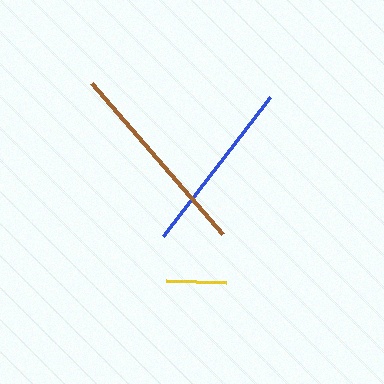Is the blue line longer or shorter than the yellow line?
The blue line is longer than the yellow line.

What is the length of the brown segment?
The brown segment is approximately 199 pixels long.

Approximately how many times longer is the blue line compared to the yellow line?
The blue line is approximately 2.9 times the length of the yellow line.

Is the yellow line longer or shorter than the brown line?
The brown line is longer than the yellow line.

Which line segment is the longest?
The brown line is the longest at approximately 199 pixels.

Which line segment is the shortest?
The yellow line is the shortest at approximately 61 pixels.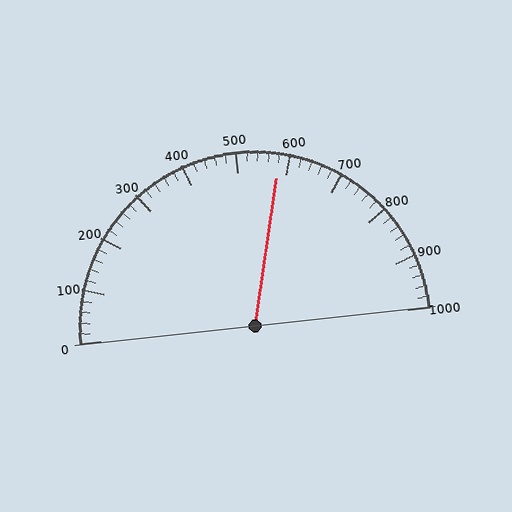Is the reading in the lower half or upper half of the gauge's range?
The reading is in the upper half of the range (0 to 1000).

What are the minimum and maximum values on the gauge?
The gauge ranges from 0 to 1000.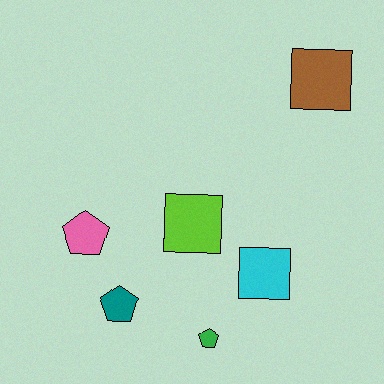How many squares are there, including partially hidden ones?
There are 3 squares.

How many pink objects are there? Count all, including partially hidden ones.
There is 1 pink object.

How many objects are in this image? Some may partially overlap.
There are 6 objects.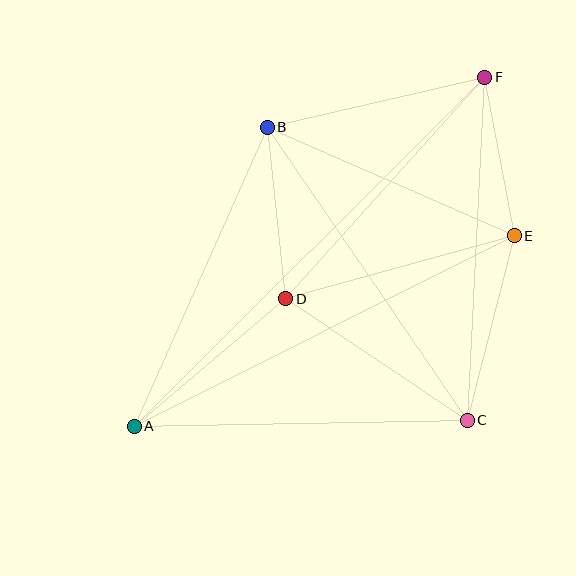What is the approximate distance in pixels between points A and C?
The distance between A and C is approximately 333 pixels.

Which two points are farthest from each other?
Points A and F are farthest from each other.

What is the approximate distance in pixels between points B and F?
The distance between B and F is approximately 223 pixels.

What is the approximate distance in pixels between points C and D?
The distance between C and D is approximately 219 pixels.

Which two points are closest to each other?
Points E and F are closest to each other.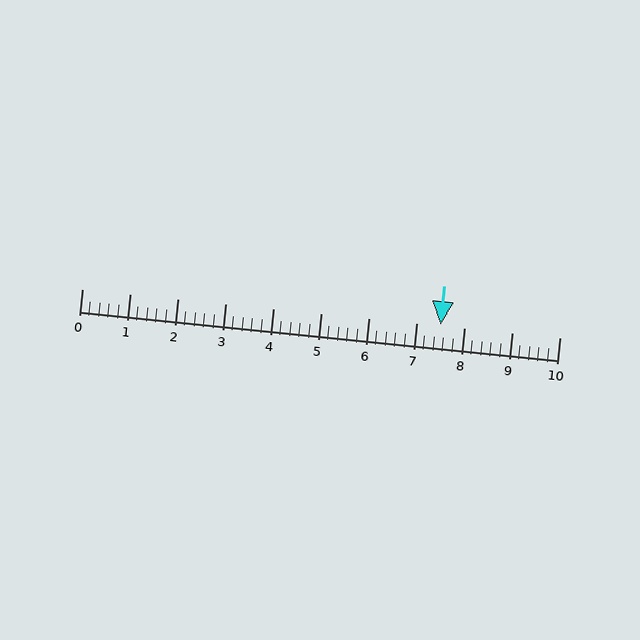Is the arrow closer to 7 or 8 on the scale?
The arrow is closer to 8.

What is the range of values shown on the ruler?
The ruler shows values from 0 to 10.